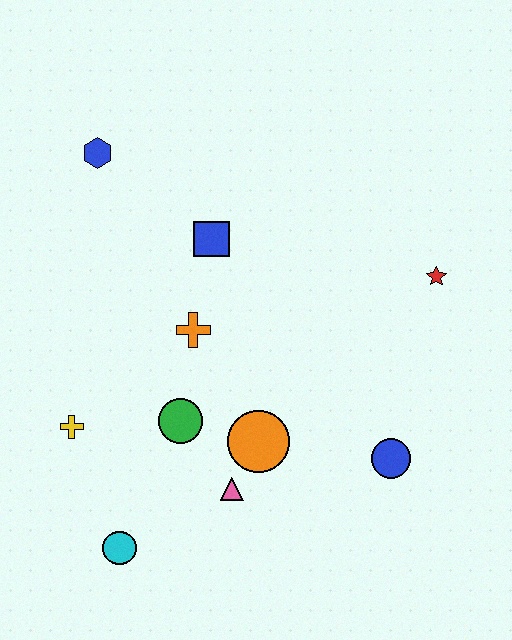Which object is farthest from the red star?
The cyan circle is farthest from the red star.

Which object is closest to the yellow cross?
The green circle is closest to the yellow cross.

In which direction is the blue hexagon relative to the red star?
The blue hexagon is to the left of the red star.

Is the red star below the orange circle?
No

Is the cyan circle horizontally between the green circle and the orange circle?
No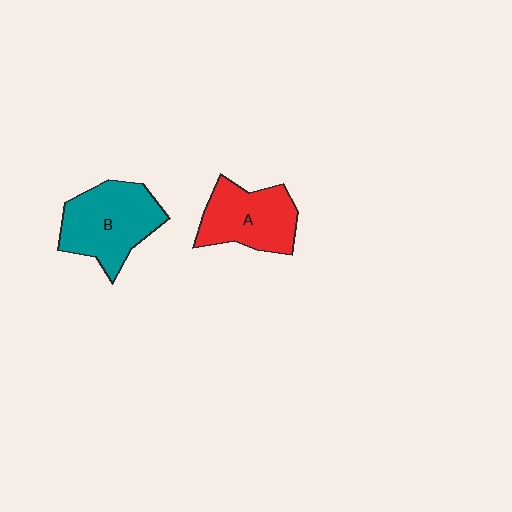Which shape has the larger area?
Shape B (teal).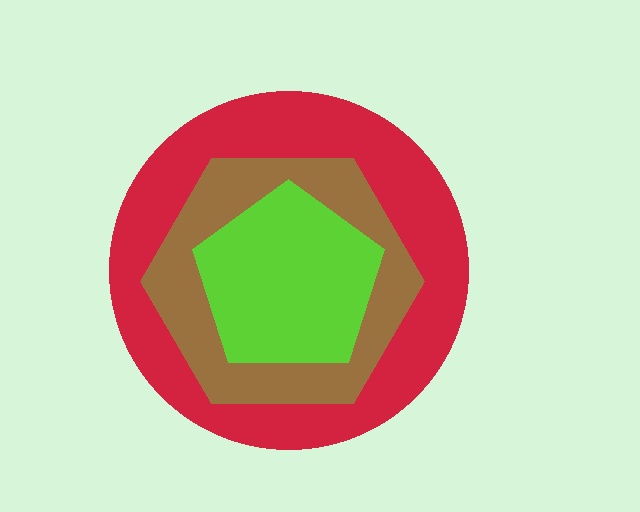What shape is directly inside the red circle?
The brown hexagon.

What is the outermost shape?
The red circle.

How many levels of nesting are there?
3.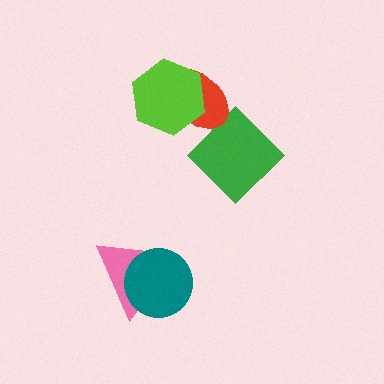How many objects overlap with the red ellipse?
1 object overlaps with the red ellipse.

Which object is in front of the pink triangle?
The teal circle is in front of the pink triangle.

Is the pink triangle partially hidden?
Yes, it is partially covered by another shape.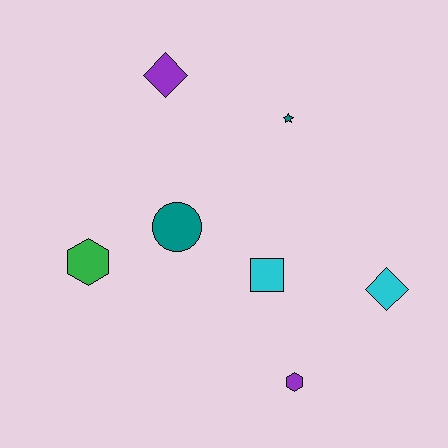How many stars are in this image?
There is 1 star.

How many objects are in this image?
There are 7 objects.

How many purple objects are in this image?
There are 2 purple objects.